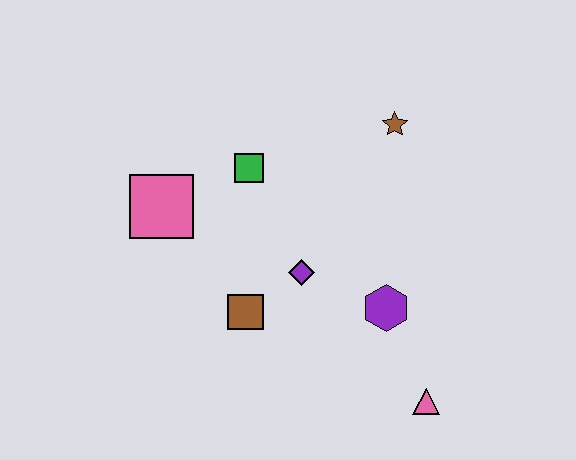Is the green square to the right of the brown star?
No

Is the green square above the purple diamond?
Yes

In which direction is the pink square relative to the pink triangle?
The pink square is to the left of the pink triangle.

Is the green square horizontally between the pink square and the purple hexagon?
Yes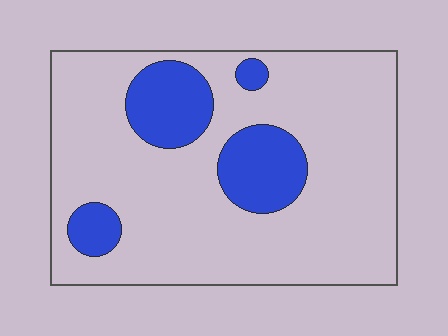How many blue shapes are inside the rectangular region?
4.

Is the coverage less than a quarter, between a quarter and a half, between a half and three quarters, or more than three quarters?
Less than a quarter.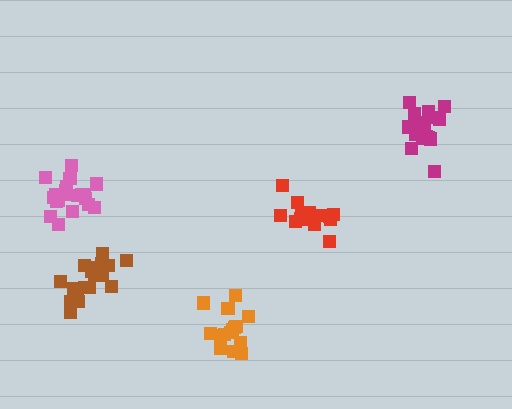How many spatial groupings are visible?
There are 5 spatial groupings.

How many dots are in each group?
Group 1: 18 dots, Group 2: 15 dots, Group 3: 19 dots, Group 4: 21 dots, Group 5: 21 dots (94 total).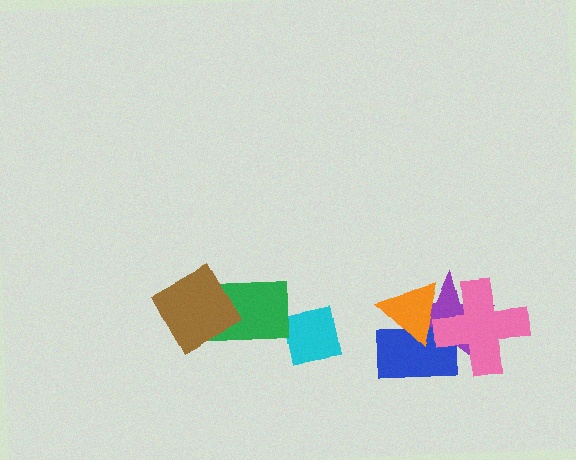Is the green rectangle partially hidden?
Yes, it is partially covered by another shape.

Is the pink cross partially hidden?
Yes, it is partially covered by another shape.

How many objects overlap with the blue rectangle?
3 objects overlap with the blue rectangle.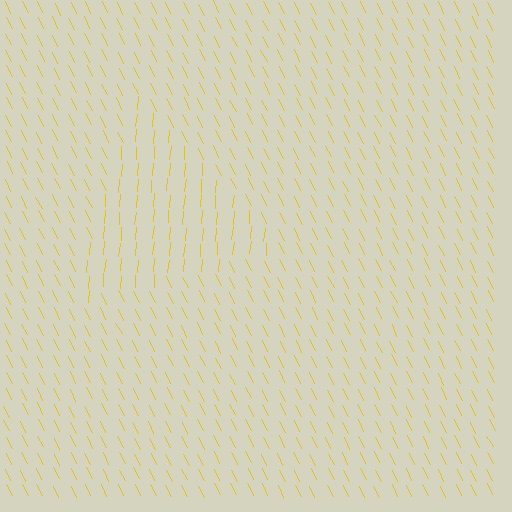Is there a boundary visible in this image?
Yes, there is a texture boundary formed by a change in line orientation.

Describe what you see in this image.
The image is filled with small yellow line segments. A triangle region in the image has lines oriented differently from the surrounding lines, creating a visible texture boundary.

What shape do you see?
I see a triangle.